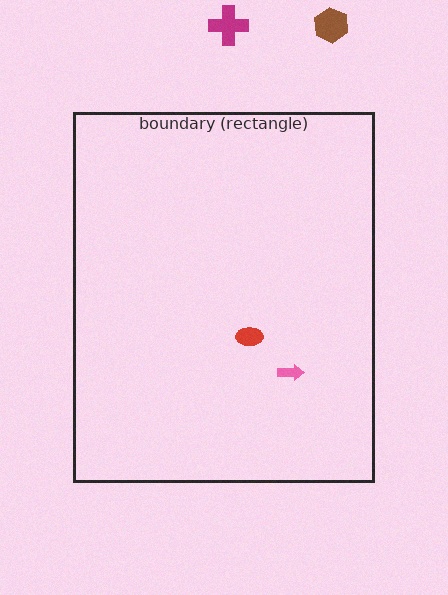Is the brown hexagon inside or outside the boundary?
Outside.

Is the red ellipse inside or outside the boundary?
Inside.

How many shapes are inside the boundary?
2 inside, 2 outside.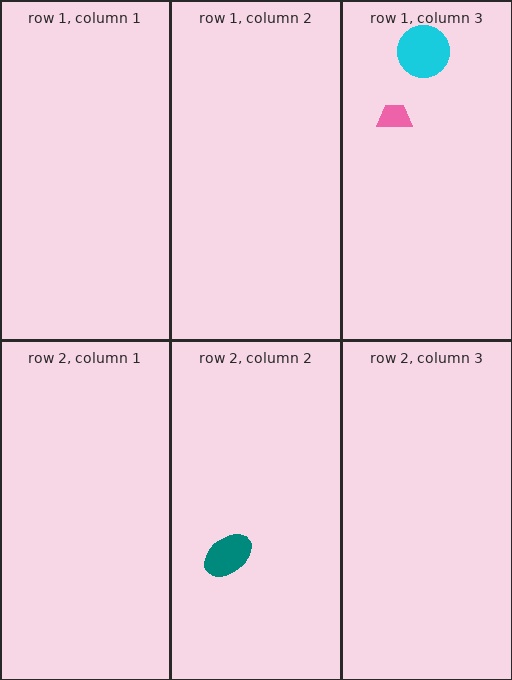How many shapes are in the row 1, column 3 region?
2.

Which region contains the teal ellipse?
The row 2, column 2 region.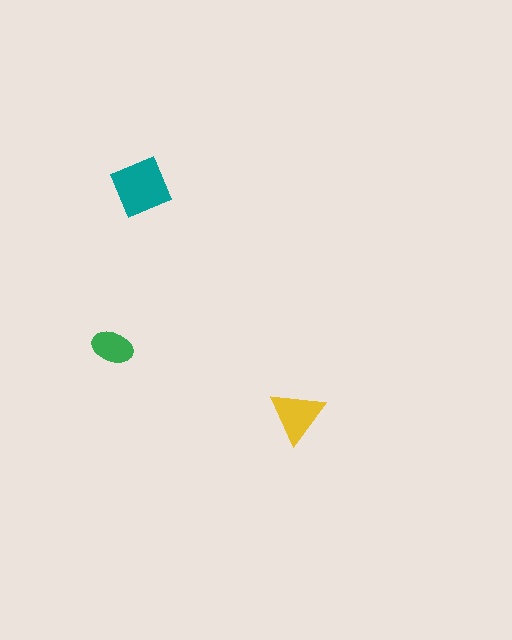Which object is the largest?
The teal diamond.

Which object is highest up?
The teal diamond is topmost.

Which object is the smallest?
The green ellipse.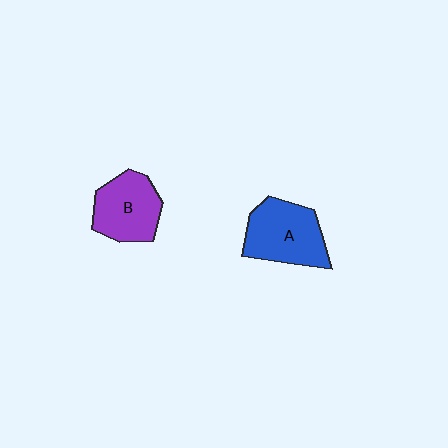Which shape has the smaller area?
Shape B (purple).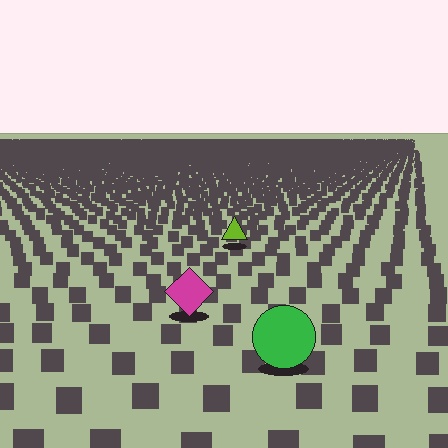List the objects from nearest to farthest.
From nearest to farthest: the green circle, the magenta diamond, the lime triangle.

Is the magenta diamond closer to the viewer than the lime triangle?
Yes. The magenta diamond is closer — you can tell from the texture gradient: the ground texture is coarser near it.